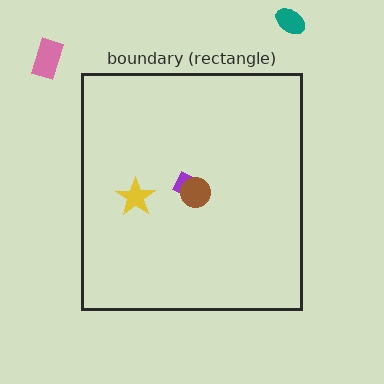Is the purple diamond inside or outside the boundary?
Inside.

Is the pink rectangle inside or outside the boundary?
Outside.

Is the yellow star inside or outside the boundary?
Inside.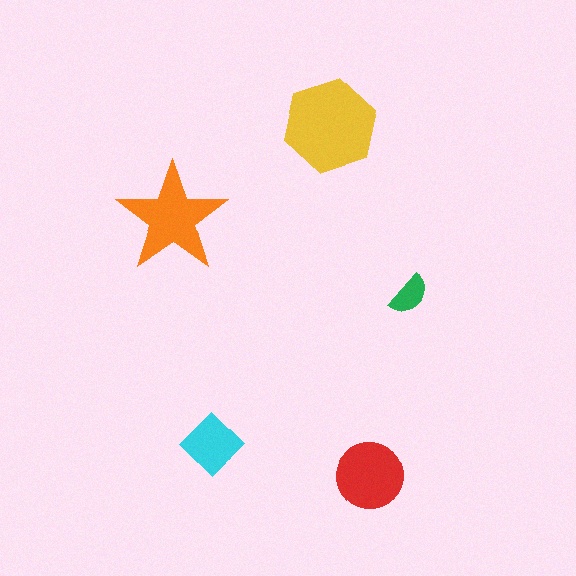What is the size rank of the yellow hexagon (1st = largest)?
1st.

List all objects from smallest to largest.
The green semicircle, the cyan diamond, the red circle, the orange star, the yellow hexagon.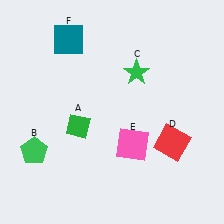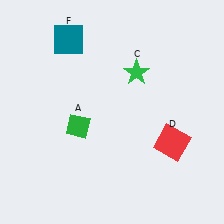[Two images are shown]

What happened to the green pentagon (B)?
The green pentagon (B) was removed in Image 2. It was in the bottom-left area of Image 1.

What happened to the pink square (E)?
The pink square (E) was removed in Image 2. It was in the bottom-right area of Image 1.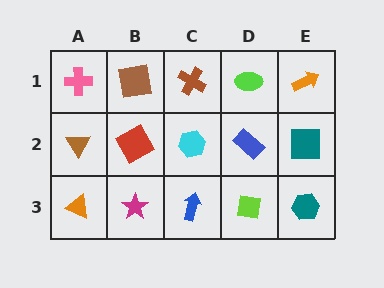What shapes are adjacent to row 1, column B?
A red square (row 2, column B), a pink cross (row 1, column A), a brown cross (row 1, column C).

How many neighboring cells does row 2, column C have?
4.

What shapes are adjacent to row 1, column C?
A cyan hexagon (row 2, column C), a brown square (row 1, column B), a lime ellipse (row 1, column D).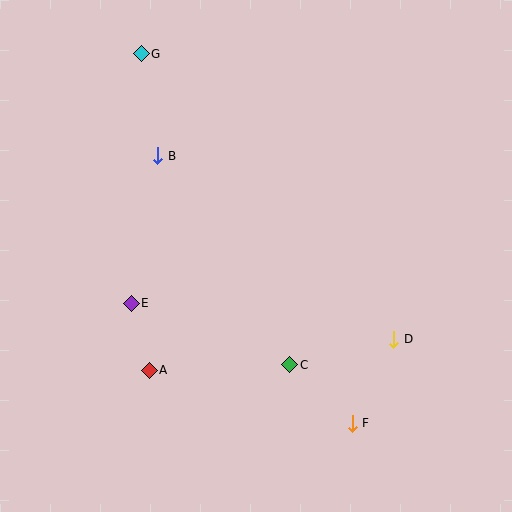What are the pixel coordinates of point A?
Point A is at (149, 370).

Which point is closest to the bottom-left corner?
Point A is closest to the bottom-left corner.